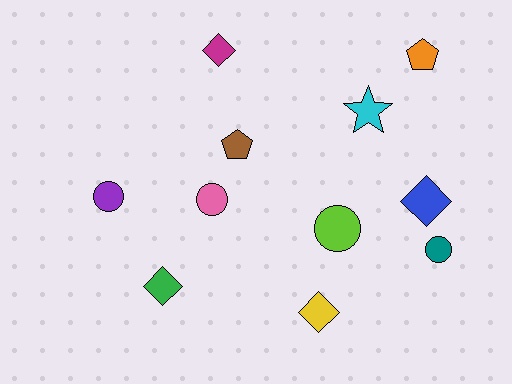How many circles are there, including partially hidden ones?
There are 4 circles.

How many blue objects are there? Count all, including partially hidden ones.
There is 1 blue object.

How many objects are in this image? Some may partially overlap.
There are 11 objects.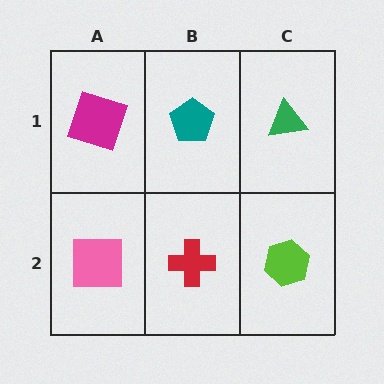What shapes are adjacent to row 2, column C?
A green triangle (row 1, column C), a red cross (row 2, column B).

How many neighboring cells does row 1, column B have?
3.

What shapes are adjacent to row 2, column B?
A teal pentagon (row 1, column B), a pink square (row 2, column A), a lime hexagon (row 2, column C).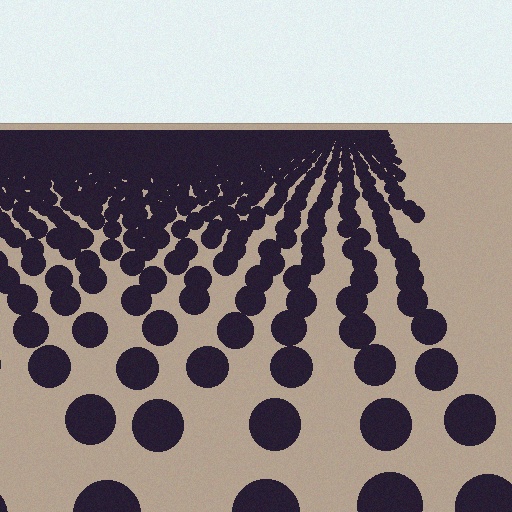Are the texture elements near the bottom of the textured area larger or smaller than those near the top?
Larger. Near the bottom, elements are closer to the viewer and appear at a bigger on-screen size.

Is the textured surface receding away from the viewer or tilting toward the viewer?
The surface is receding away from the viewer. Texture elements get smaller and denser toward the top.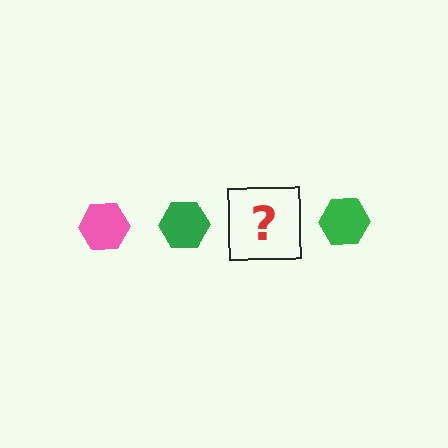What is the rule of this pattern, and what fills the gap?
The rule is that the pattern cycles through pink, green hexagons. The gap should be filled with a pink hexagon.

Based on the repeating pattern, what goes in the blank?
The blank should be a pink hexagon.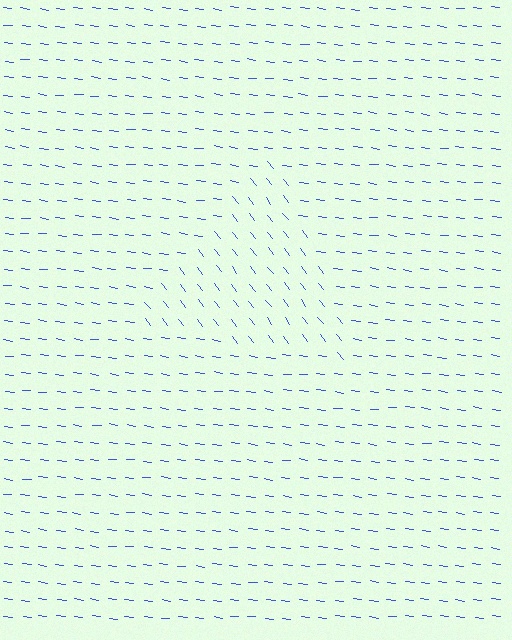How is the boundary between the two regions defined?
The boundary is defined purely by a change in line orientation (approximately 45 degrees difference). All lines are the same color and thickness.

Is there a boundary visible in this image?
Yes, there is a texture boundary formed by a change in line orientation.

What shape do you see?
I see a triangle.